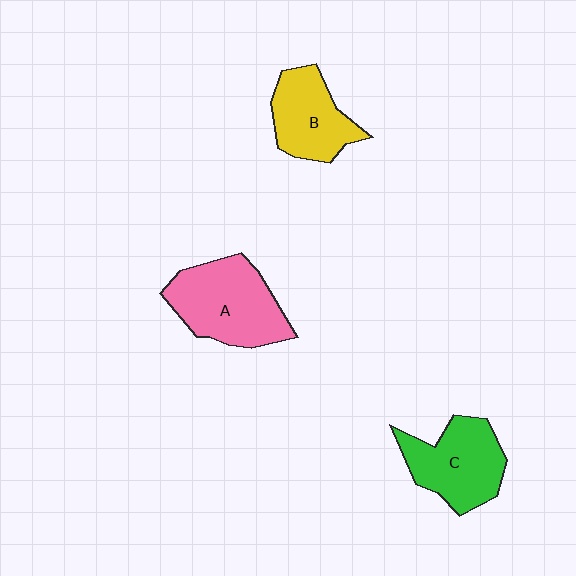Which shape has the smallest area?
Shape B (yellow).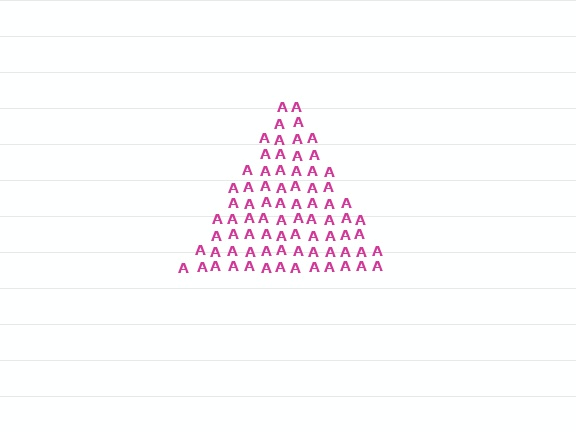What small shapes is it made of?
It is made of small letter A's.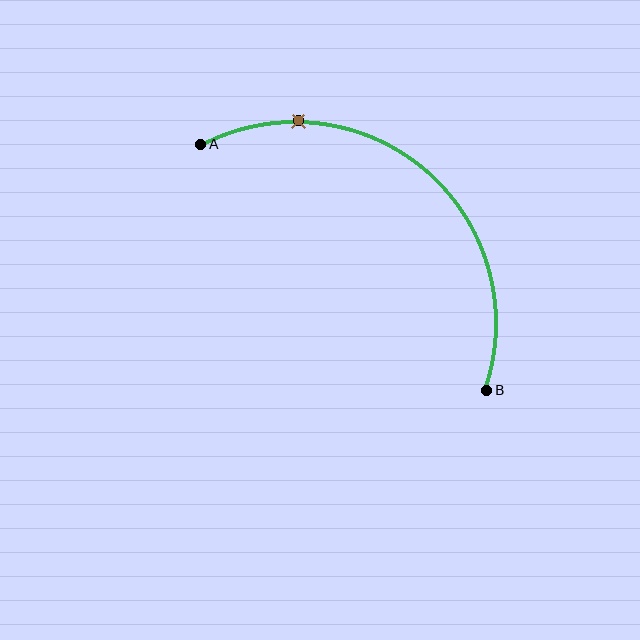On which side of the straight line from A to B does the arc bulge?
The arc bulges above and to the right of the straight line connecting A and B.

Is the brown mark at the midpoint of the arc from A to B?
No. The brown mark lies on the arc but is closer to endpoint A. The arc midpoint would be at the point on the curve equidistant along the arc from both A and B.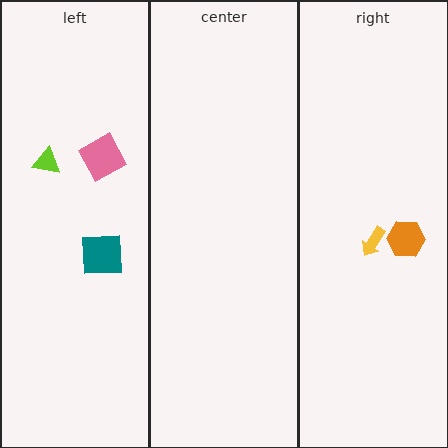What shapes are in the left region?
The teal square, the lime triangle, the pink diamond.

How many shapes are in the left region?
3.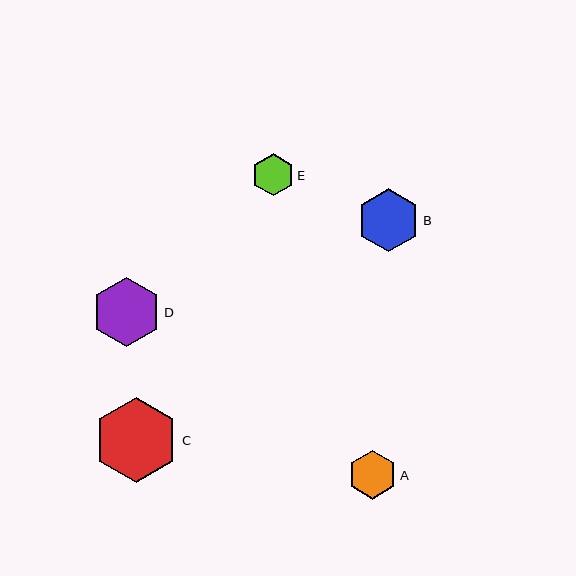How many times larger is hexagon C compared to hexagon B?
Hexagon C is approximately 1.3 times the size of hexagon B.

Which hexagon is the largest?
Hexagon C is the largest with a size of approximately 85 pixels.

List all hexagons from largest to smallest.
From largest to smallest: C, D, B, A, E.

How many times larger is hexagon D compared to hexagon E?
Hexagon D is approximately 1.6 times the size of hexagon E.